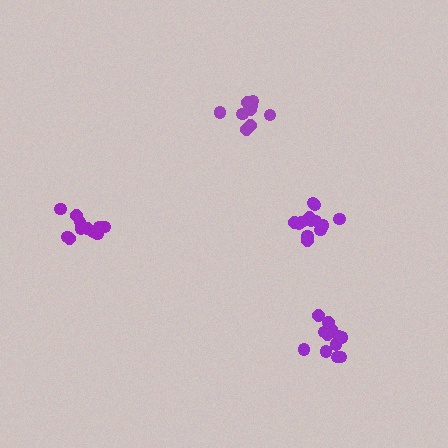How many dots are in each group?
Group 1: 11 dots, Group 2: 12 dots, Group 3: 11 dots, Group 4: 13 dots (47 total).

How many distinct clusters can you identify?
There are 4 distinct clusters.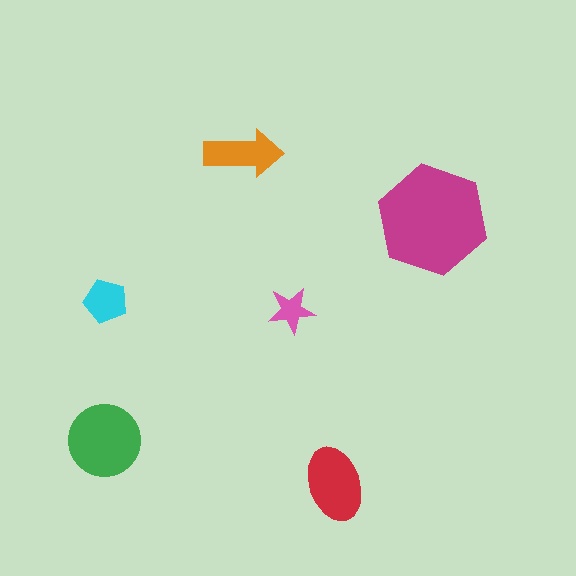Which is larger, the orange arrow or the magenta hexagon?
The magenta hexagon.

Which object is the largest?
The magenta hexagon.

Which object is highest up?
The orange arrow is topmost.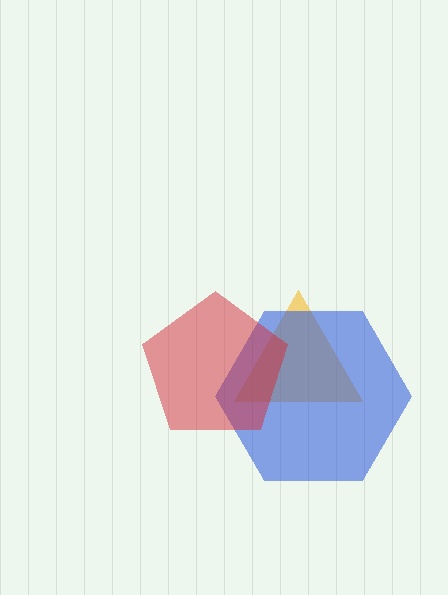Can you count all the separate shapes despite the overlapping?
Yes, there are 3 separate shapes.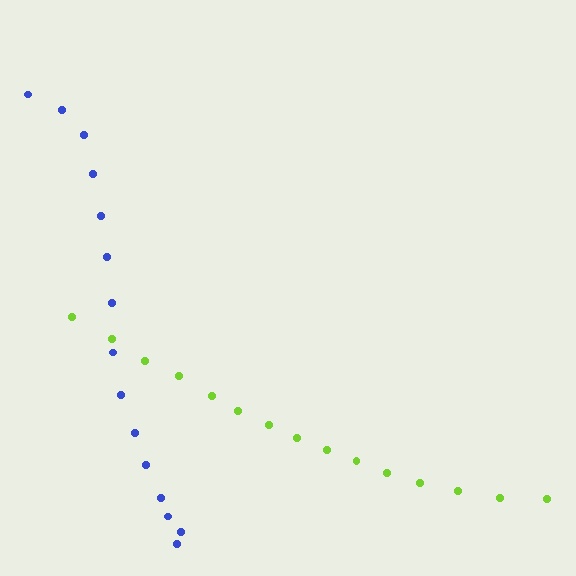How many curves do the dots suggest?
There are 2 distinct paths.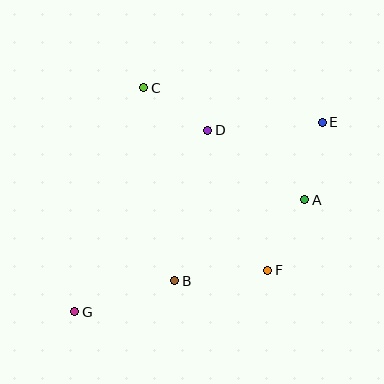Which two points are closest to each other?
Points C and D are closest to each other.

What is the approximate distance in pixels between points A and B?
The distance between A and B is approximately 153 pixels.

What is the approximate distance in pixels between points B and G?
The distance between B and G is approximately 105 pixels.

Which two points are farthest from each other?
Points E and G are farthest from each other.